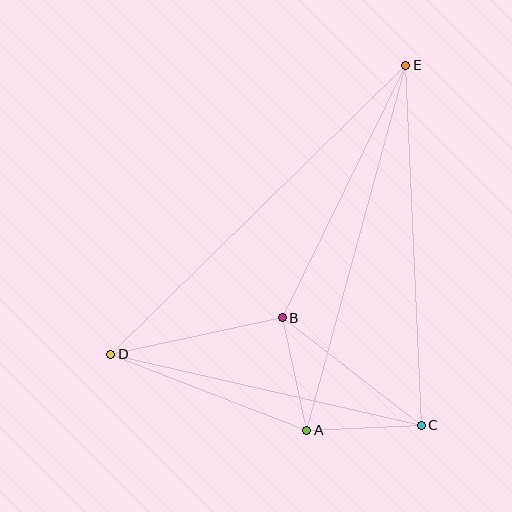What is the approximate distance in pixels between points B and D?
The distance between B and D is approximately 176 pixels.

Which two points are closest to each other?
Points A and C are closest to each other.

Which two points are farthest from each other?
Points D and E are farthest from each other.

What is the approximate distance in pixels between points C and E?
The distance between C and E is approximately 360 pixels.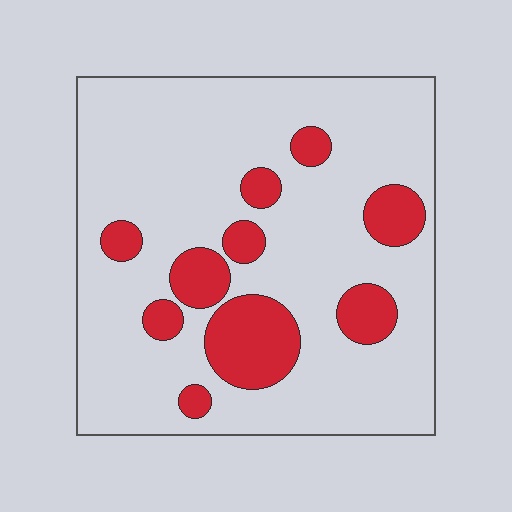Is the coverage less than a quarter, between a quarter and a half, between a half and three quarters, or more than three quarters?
Less than a quarter.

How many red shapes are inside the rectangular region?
10.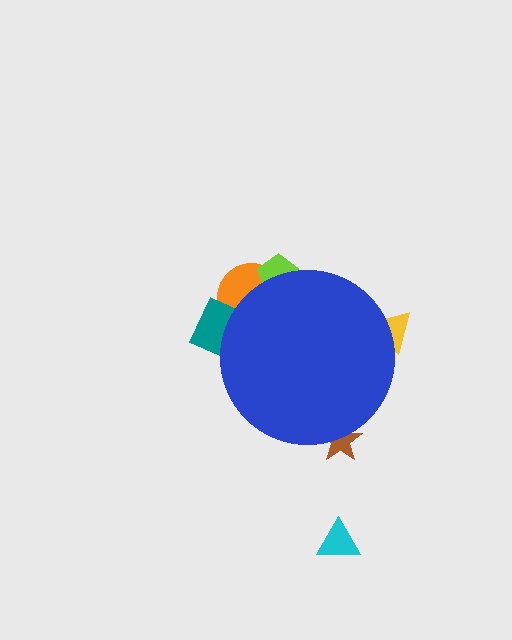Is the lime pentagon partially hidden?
Yes, the lime pentagon is partially hidden behind the blue circle.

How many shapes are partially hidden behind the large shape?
5 shapes are partially hidden.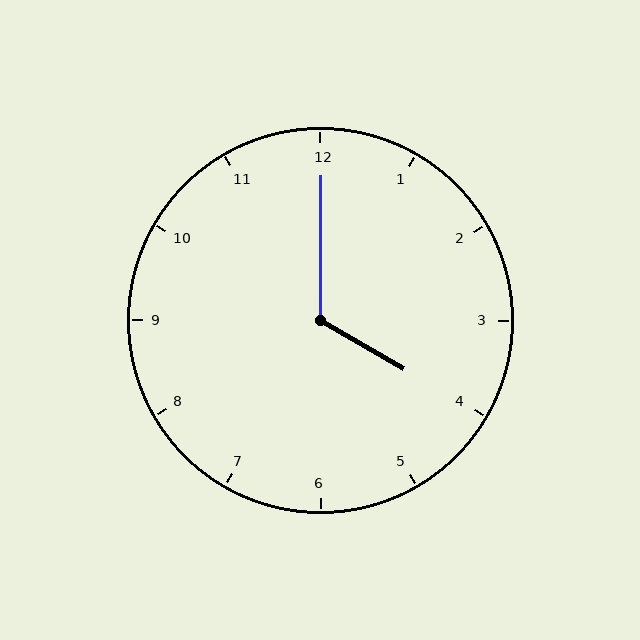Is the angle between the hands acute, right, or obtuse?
It is obtuse.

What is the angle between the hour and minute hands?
Approximately 120 degrees.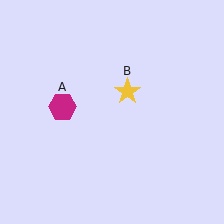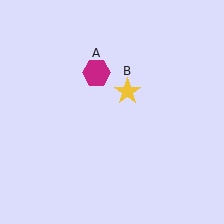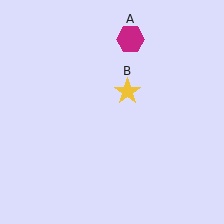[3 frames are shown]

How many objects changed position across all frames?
1 object changed position: magenta hexagon (object A).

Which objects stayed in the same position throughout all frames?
Yellow star (object B) remained stationary.